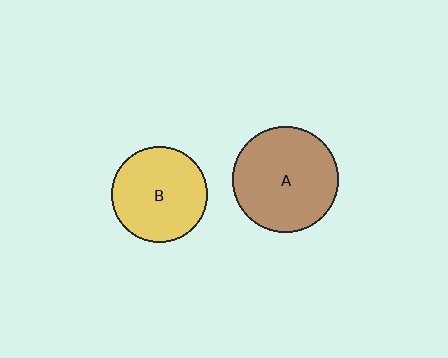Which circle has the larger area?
Circle A (brown).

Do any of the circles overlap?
No, none of the circles overlap.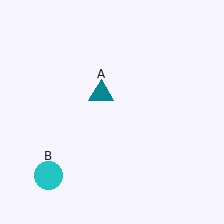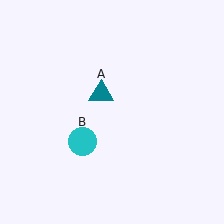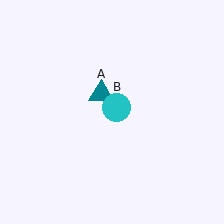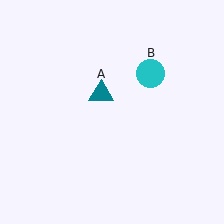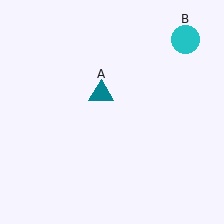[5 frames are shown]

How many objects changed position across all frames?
1 object changed position: cyan circle (object B).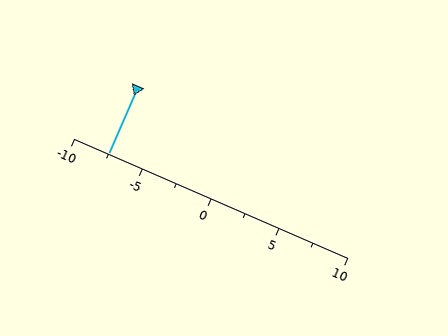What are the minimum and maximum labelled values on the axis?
The axis runs from -10 to 10.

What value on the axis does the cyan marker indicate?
The marker indicates approximately -7.5.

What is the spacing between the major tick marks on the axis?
The major ticks are spaced 5 apart.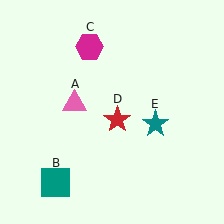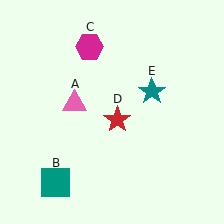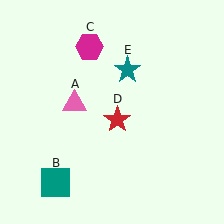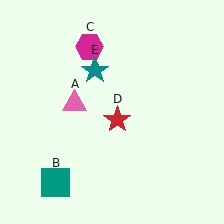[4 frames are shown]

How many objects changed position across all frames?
1 object changed position: teal star (object E).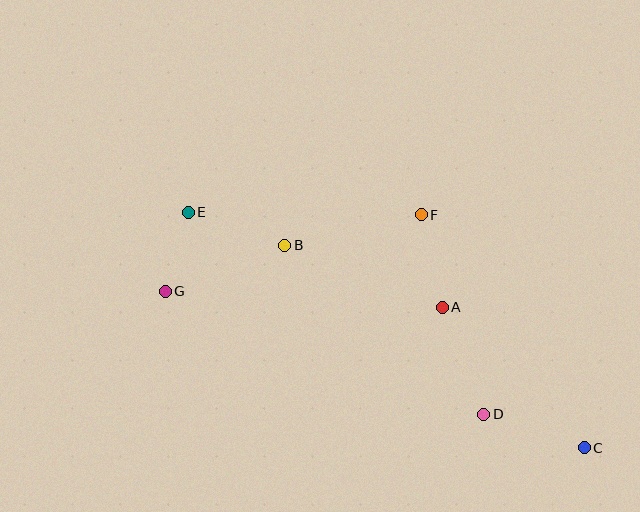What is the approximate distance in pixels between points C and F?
The distance between C and F is approximately 285 pixels.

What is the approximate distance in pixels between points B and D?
The distance between B and D is approximately 261 pixels.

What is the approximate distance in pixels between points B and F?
The distance between B and F is approximately 140 pixels.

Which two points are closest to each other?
Points E and G are closest to each other.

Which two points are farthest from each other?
Points C and E are farthest from each other.